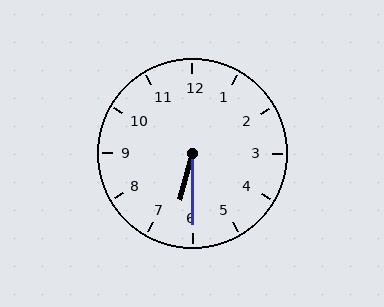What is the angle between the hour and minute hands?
Approximately 15 degrees.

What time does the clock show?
6:30.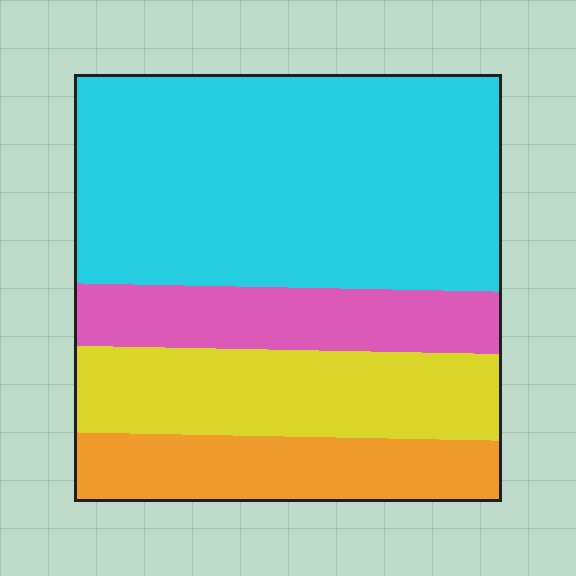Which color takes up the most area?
Cyan, at roughly 50%.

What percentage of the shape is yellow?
Yellow covers roughly 20% of the shape.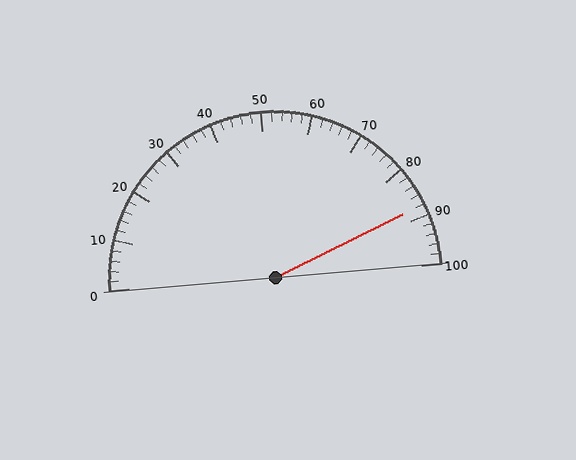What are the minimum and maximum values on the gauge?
The gauge ranges from 0 to 100.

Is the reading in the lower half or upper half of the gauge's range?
The reading is in the upper half of the range (0 to 100).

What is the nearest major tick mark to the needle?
The nearest major tick mark is 90.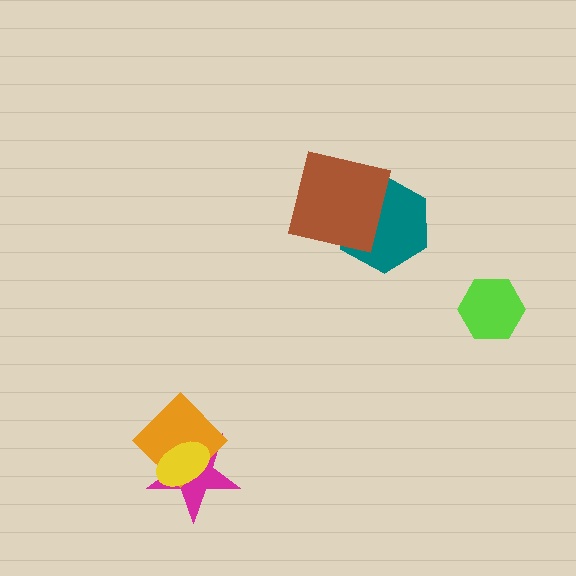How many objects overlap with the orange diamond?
2 objects overlap with the orange diamond.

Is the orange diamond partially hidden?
Yes, it is partially covered by another shape.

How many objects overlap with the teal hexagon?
1 object overlaps with the teal hexagon.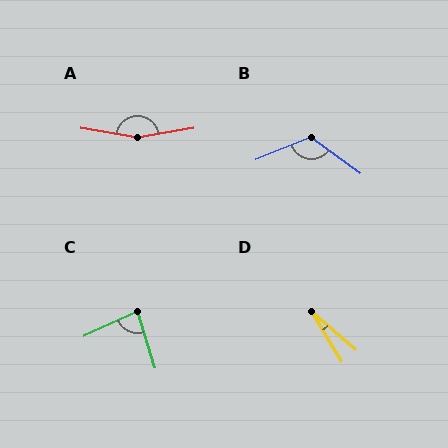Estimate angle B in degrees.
Approximately 122 degrees.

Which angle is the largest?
A, at approximately 160 degrees.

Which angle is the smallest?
D, at approximately 18 degrees.